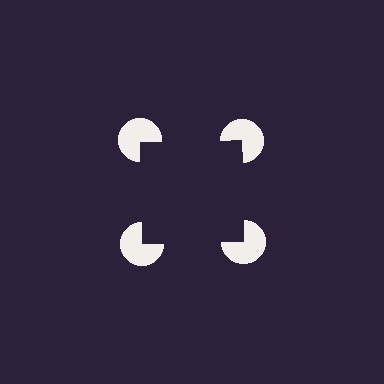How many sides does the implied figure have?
4 sides.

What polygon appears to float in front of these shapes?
An illusory square — its edges are inferred from the aligned wedge cuts in the pac-man discs, not physically drawn.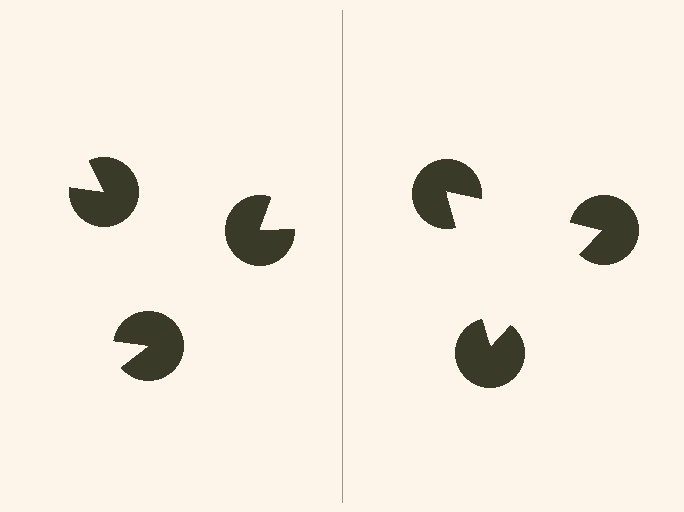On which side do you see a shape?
An illusory triangle appears on the right side. On the left side the wedge cuts are rotated, so no coherent shape forms.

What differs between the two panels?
The pac-man discs are positioned identically on both sides; only the wedge orientations differ. On the right they align to a triangle; on the left they are misaligned.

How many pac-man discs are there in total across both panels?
6 — 3 on each side.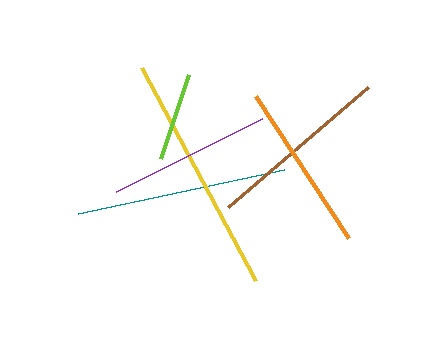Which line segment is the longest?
The yellow line is the longest at approximately 242 pixels.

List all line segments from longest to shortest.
From longest to shortest: yellow, teal, brown, orange, purple, lime.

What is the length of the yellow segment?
The yellow segment is approximately 242 pixels long.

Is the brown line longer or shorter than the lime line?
The brown line is longer than the lime line.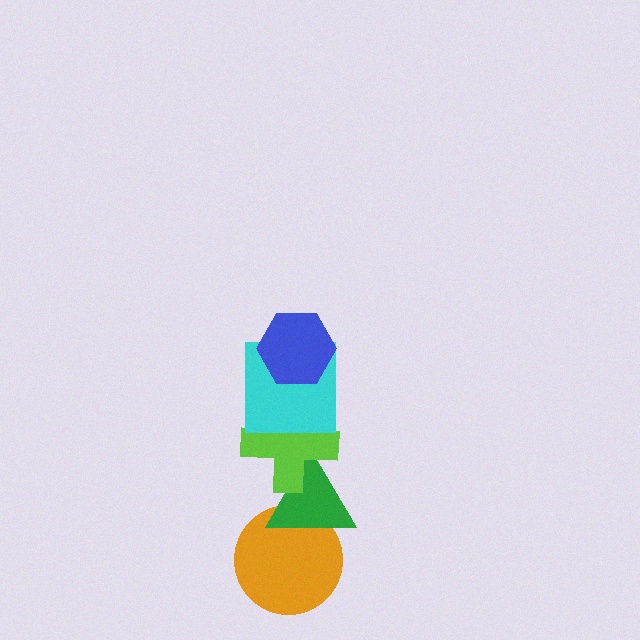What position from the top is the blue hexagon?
The blue hexagon is 1st from the top.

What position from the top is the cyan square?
The cyan square is 2nd from the top.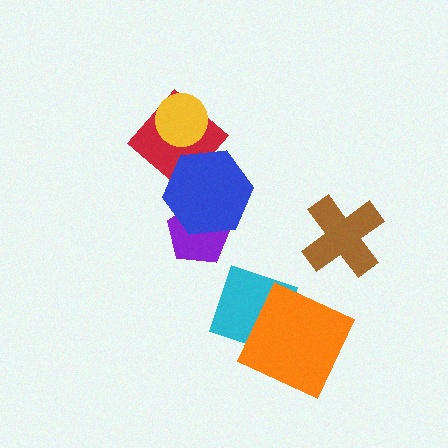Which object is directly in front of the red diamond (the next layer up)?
The yellow circle is directly in front of the red diamond.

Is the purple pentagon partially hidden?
Yes, it is partially covered by another shape.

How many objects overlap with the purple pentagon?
1 object overlaps with the purple pentagon.